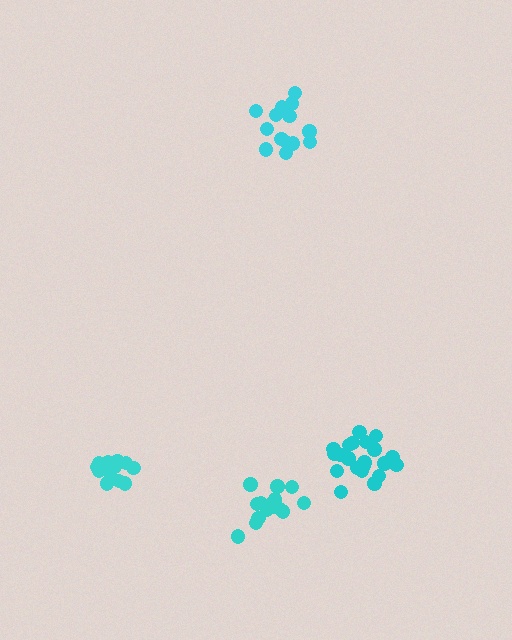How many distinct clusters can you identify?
There are 4 distinct clusters.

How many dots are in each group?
Group 1: 16 dots, Group 2: 21 dots, Group 3: 15 dots, Group 4: 16 dots (68 total).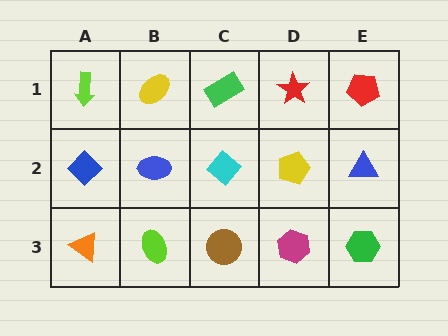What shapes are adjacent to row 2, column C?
A green rectangle (row 1, column C), a brown circle (row 3, column C), a blue ellipse (row 2, column B), a yellow pentagon (row 2, column D).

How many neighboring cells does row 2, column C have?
4.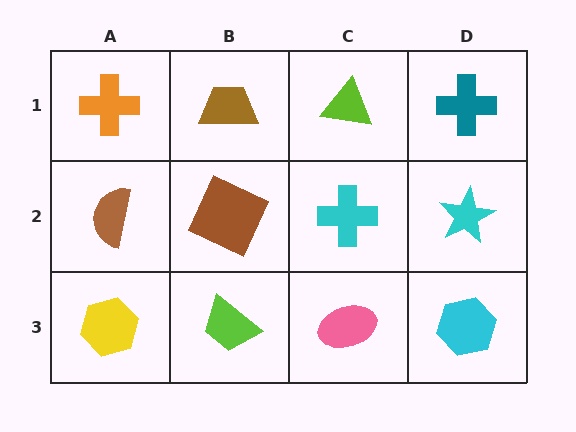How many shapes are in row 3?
4 shapes.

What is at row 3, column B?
A lime trapezoid.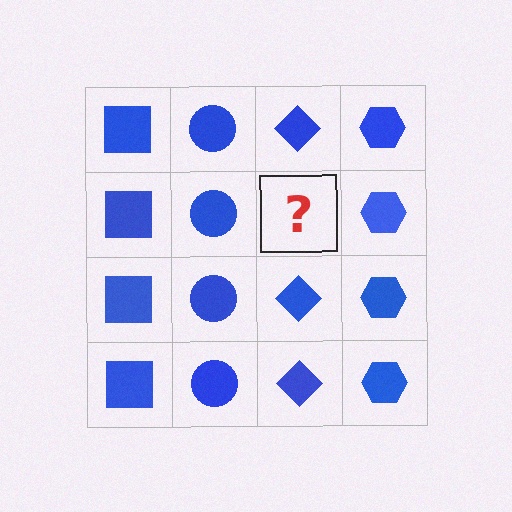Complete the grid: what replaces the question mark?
The question mark should be replaced with a blue diamond.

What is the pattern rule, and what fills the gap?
The rule is that each column has a consistent shape. The gap should be filled with a blue diamond.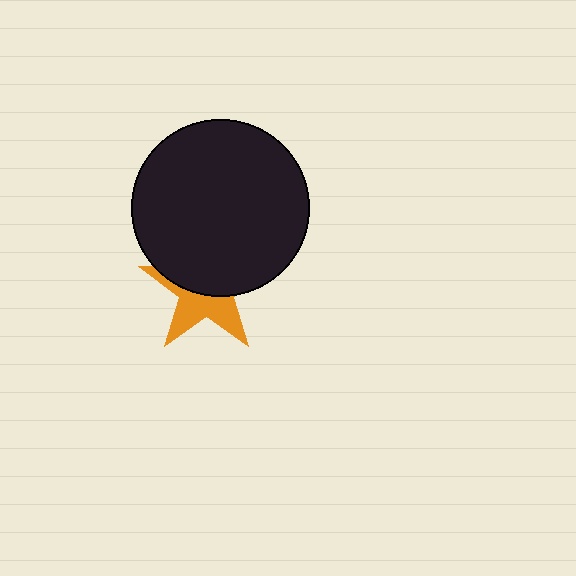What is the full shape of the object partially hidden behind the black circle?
The partially hidden object is an orange star.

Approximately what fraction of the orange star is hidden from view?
Roughly 56% of the orange star is hidden behind the black circle.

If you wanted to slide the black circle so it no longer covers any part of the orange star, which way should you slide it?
Slide it up — that is the most direct way to separate the two shapes.